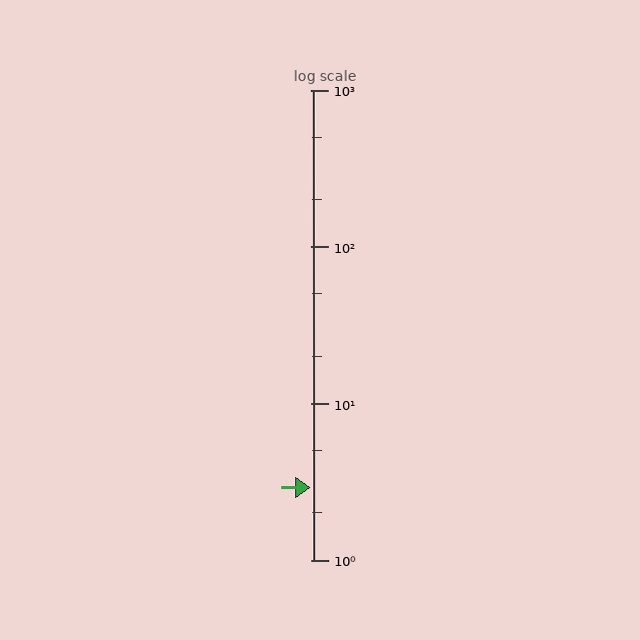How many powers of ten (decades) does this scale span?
The scale spans 3 decades, from 1 to 1000.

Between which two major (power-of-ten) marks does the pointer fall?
The pointer is between 1 and 10.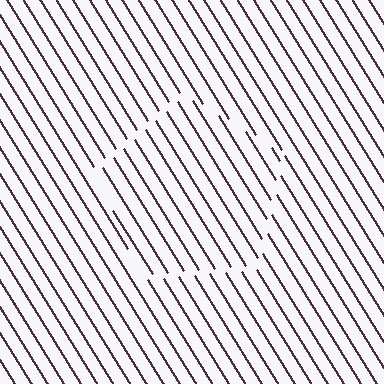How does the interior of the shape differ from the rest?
The interior of the shape contains the same grating, shifted by half a period — the contour is defined by the phase discontinuity where line-ends from the inner and outer gratings abut.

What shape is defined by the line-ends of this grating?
An illusory pentagon. The interior of the shape contains the same grating, shifted by half a period — the contour is defined by the phase discontinuity where line-ends from the inner and outer gratings abut.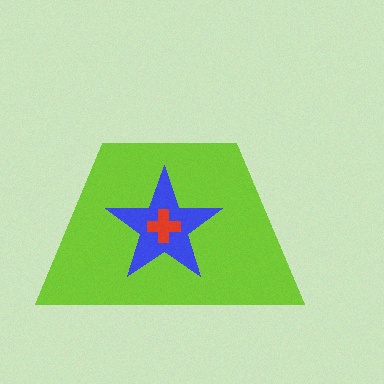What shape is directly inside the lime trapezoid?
The blue star.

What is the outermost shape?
The lime trapezoid.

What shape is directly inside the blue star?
The red cross.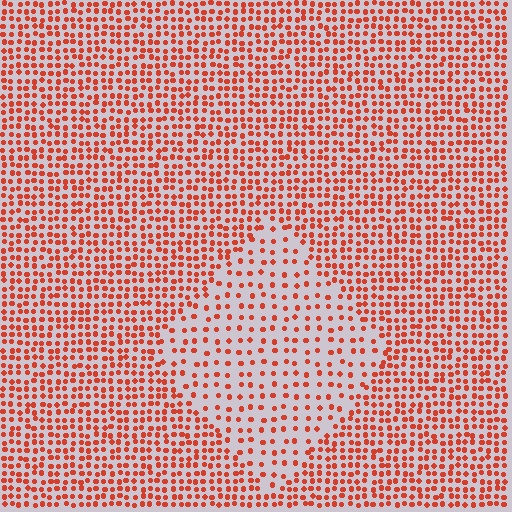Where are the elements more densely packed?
The elements are more densely packed outside the diamond boundary.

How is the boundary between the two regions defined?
The boundary is defined by a change in element density (approximately 2.1x ratio). All elements are the same color, size, and shape.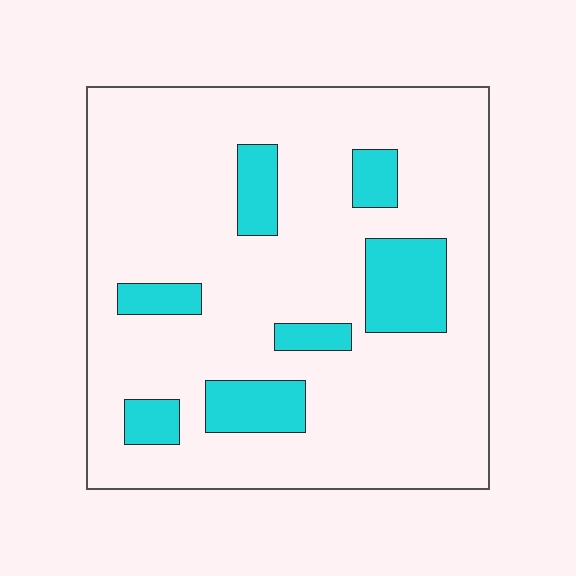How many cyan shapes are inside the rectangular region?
7.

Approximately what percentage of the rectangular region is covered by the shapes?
Approximately 15%.